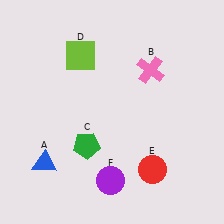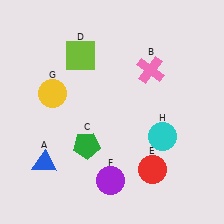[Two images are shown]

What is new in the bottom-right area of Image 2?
A cyan circle (H) was added in the bottom-right area of Image 2.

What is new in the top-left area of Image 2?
A yellow circle (G) was added in the top-left area of Image 2.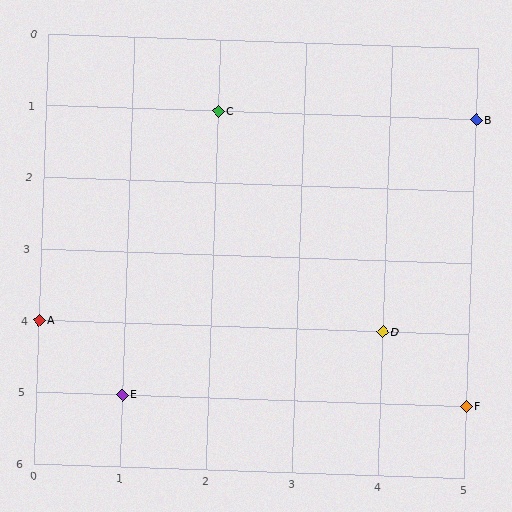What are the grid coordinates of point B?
Point B is at grid coordinates (5, 1).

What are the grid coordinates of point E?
Point E is at grid coordinates (1, 5).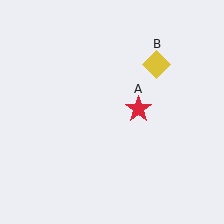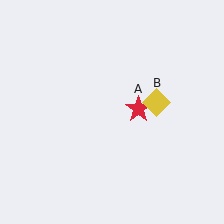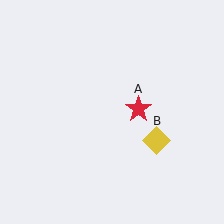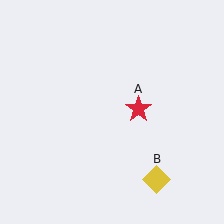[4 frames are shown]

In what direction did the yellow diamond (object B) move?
The yellow diamond (object B) moved down.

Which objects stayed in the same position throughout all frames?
Red star (object A) remained stationary.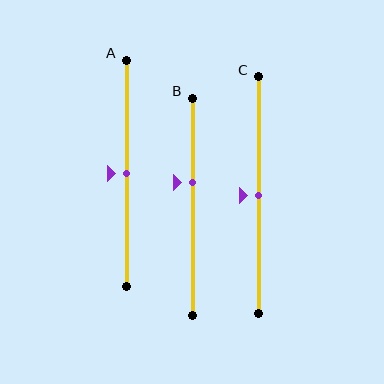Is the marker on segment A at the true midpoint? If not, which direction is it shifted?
Yes, the marker on segment A is at the true midpoint.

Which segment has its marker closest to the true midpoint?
Segment A has its marker closest to the true midpoint.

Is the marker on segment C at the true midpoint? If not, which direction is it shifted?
Yes, the marker on segment C is at the true midpoint.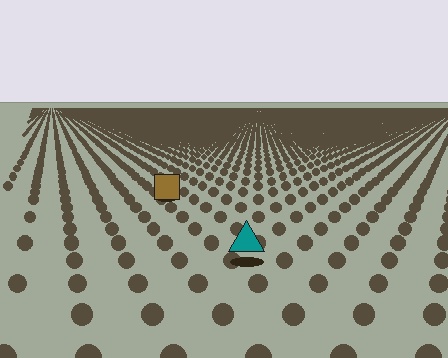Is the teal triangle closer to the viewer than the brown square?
Yes. The teal triangle is closer — you can tell from the texture gradient: the ground texture is coarser near it.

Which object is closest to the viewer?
The teal triangle is closest. The texture marks near it are larger and more spread out.